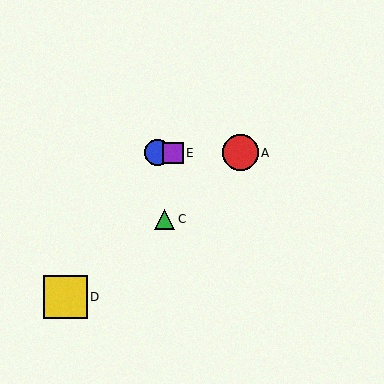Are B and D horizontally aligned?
No, B is at y≈153 and D is at y≈297.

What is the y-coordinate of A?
Object A is at y≈153.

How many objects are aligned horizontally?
3 objects (A, B, E) are aligned horizontally.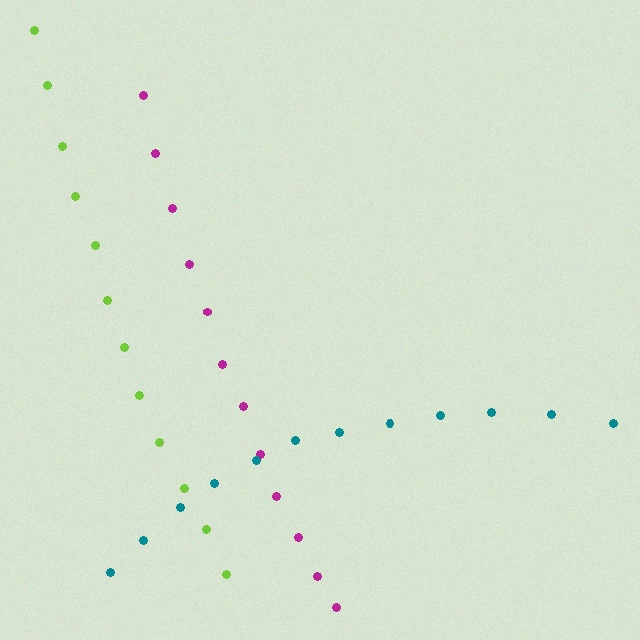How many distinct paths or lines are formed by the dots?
There are 3 distinct paths.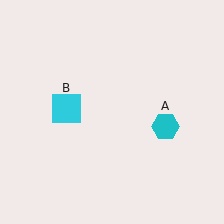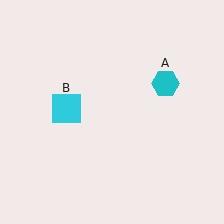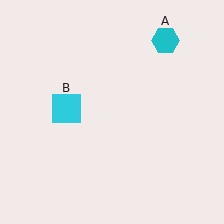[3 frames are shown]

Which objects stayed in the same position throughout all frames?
Cyan square (object B) remained stationary.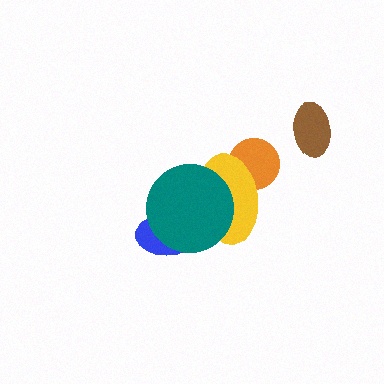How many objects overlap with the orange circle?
1 object overlaps with the orange circle.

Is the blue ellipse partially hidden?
Yes, it is partially covered by another shape.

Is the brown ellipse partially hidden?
No, no other shape covers it.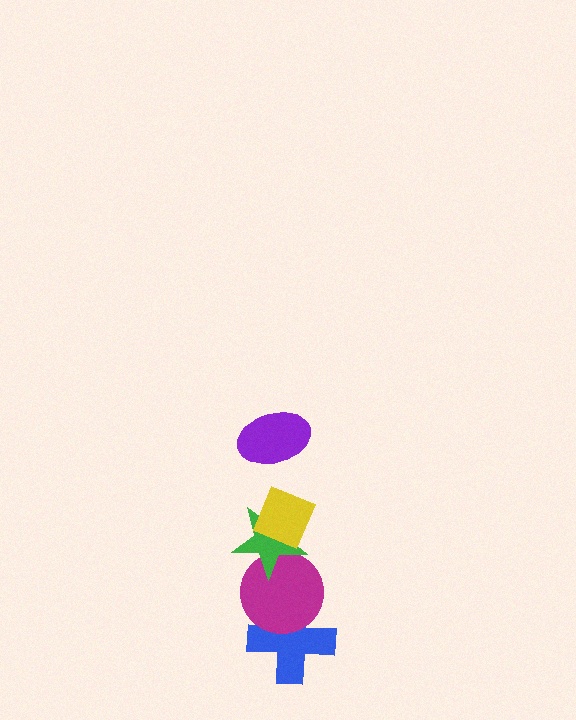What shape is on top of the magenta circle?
The green star is on top of the magenta circle.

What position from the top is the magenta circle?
The magenta circle is 4th from the top.